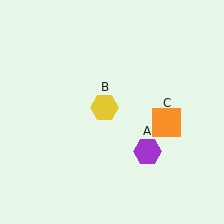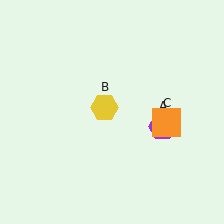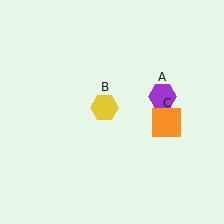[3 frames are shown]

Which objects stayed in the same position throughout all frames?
Yellow hexagon (object B) and orange square (object C) remained stationary.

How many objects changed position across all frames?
1 object changed position: purple hexagon (object A).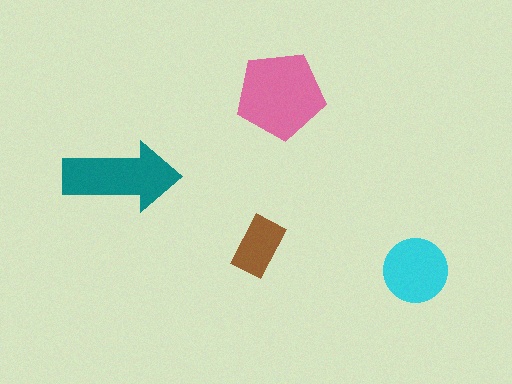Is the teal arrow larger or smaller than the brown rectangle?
Larger.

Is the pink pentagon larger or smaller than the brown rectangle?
Larger.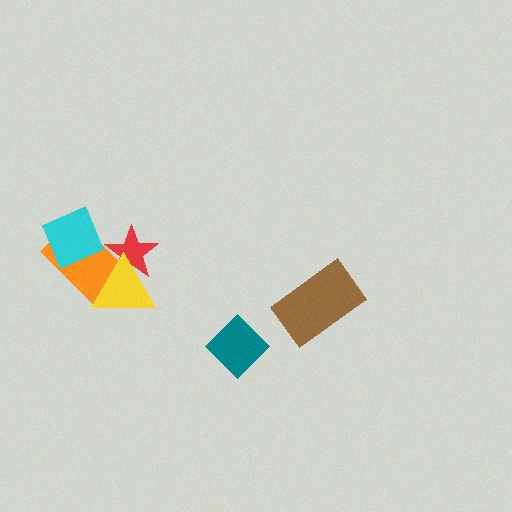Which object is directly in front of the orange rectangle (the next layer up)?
The cyan diamond is directly in front of the orange rectangle.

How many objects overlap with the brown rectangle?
0 objects overlap with the brown rectangle.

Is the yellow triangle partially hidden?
No, no other shape covers it.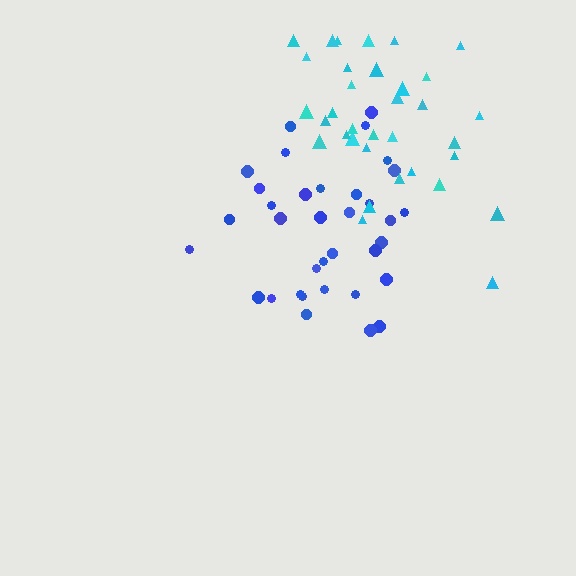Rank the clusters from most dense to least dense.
cyan, blue.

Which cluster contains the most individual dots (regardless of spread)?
Blue (35).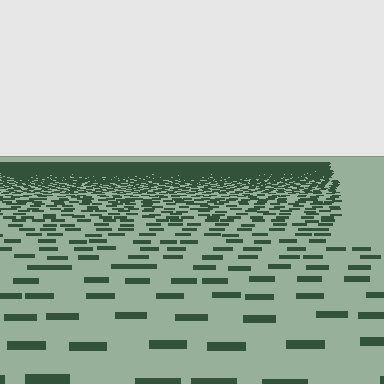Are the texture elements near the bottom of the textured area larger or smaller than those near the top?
Larger. Near the bottom, elements are closer to the viewer and appear at a bigger on-screen size.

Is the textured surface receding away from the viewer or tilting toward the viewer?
The surface is receding away from the viewer. Texture elements get smaller and denser toward the top.